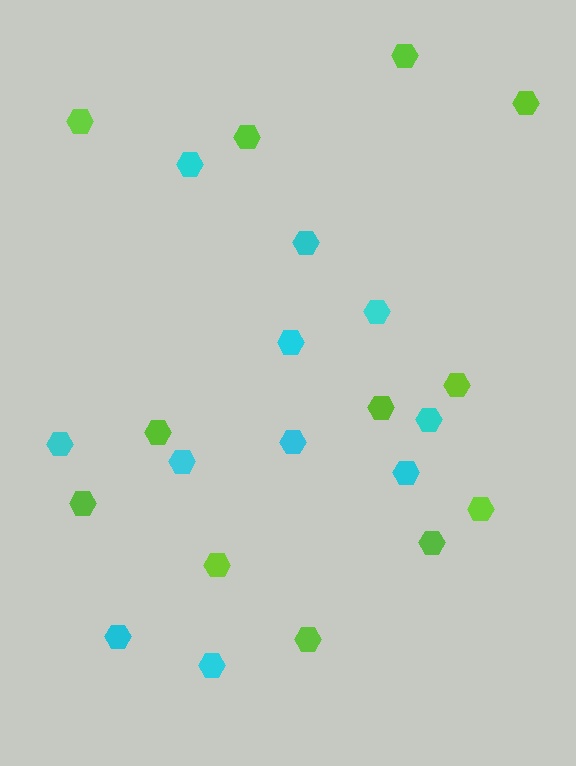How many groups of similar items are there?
There are 2 groups: one group of lime hexagons (12) and one group of cyan hexagons (11).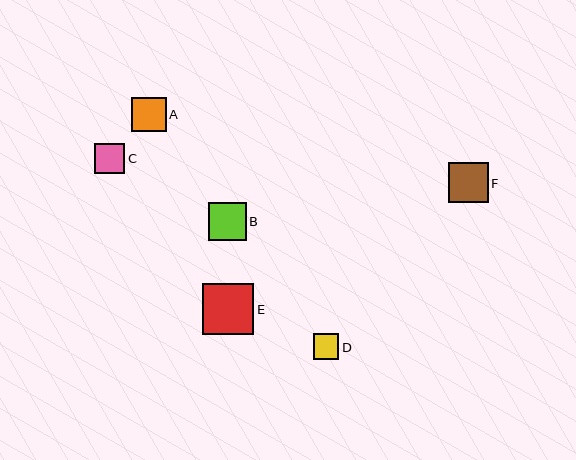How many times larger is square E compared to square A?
Square E is approximately 1.5 times the size of square A.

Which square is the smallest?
Square D is the smallest with a size of approximately 26 pixels.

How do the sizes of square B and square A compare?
Square B and square A are approximately the same size.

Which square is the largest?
Square E is the largest with a size of approximately 51 pixels.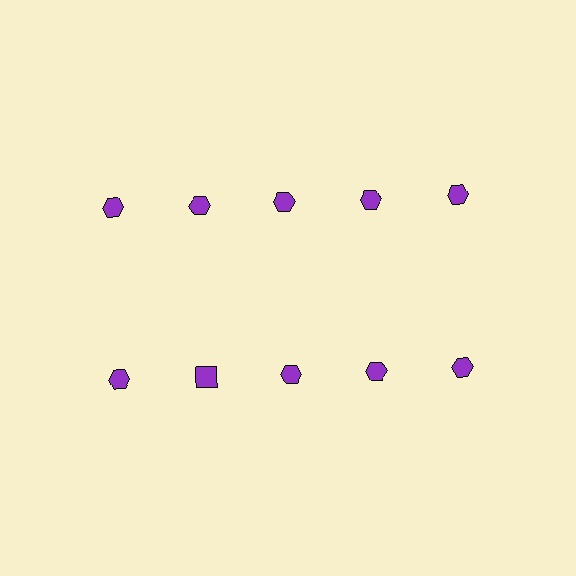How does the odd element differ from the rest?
It has a different shape: square instead of hexagon.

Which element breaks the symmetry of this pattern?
The purple square in the second row, second from left column breaks the symmetry. All other shapes are purple hexagons.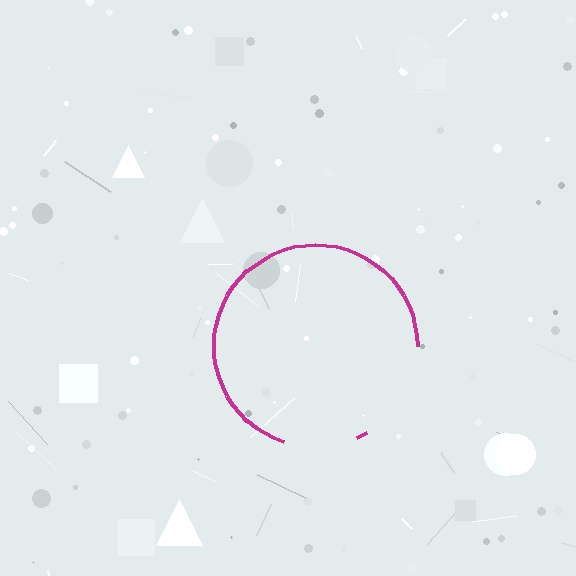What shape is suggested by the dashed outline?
The dashed outline suggests a circle.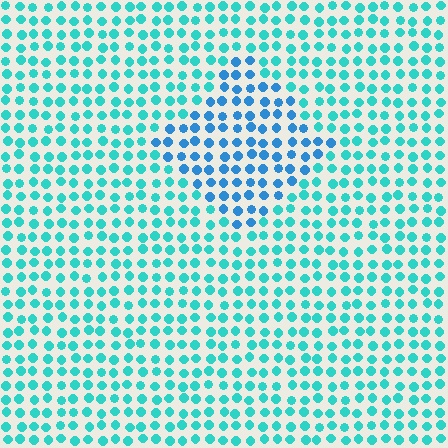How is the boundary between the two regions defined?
The boundary is defined purely by a slight shift in hue (about 31 degrees). Spacing, size, and orientation are identical on both sides.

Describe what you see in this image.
The image is filled with small cyan elements in a uniform arrangement. A diamond-shaped region is visible where the elements are tinted to a slightly different hue, forming a subtle color boundary.